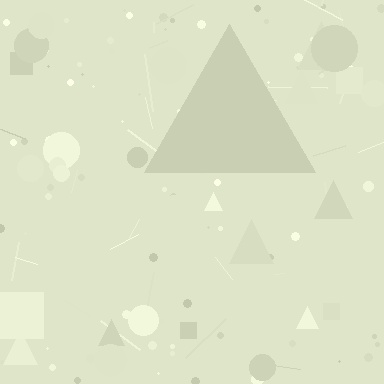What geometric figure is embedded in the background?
A triangle is embedded in the background.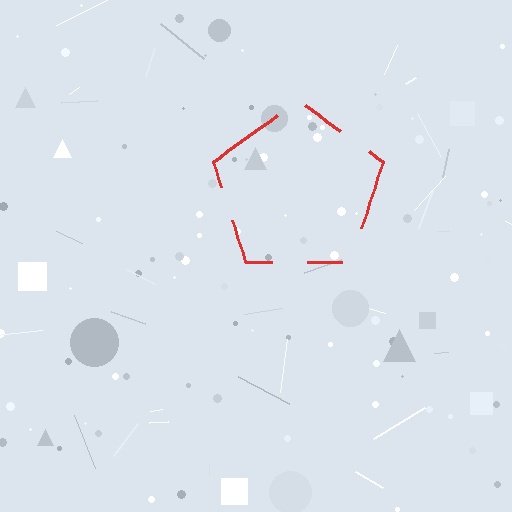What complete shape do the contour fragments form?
The contour fragments form a pentagon.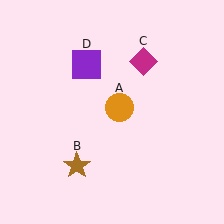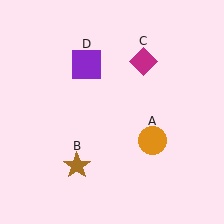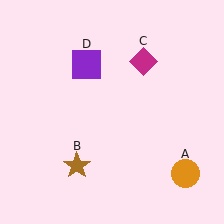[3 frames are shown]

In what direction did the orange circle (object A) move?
The orange circle (object A) moved down and to the right.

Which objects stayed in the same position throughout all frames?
Brown star (object B) and magenta diamond (object C) and purple square (object D) remained stationary.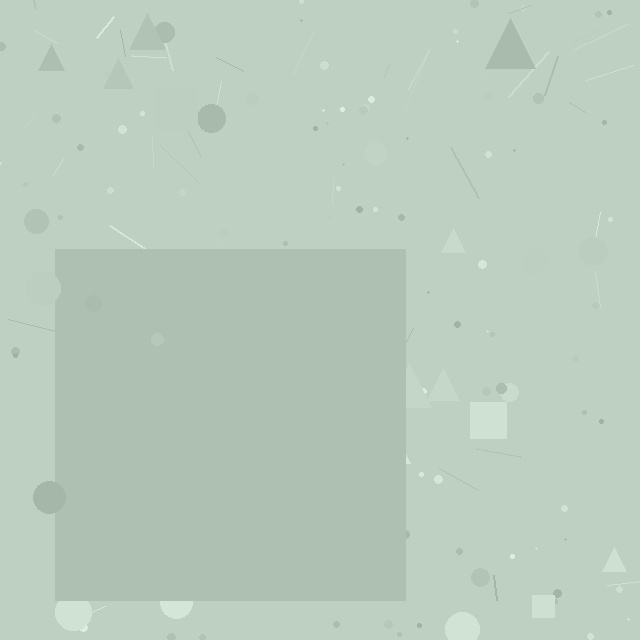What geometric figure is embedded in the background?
A square is embedded in the background.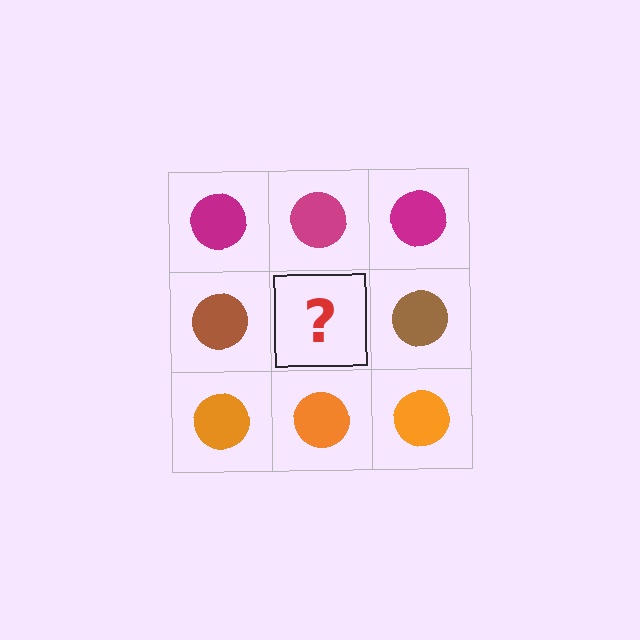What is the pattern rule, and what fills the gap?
The rule is that each row has a consistent color. The gap should be filled with a brown circle.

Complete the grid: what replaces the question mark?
The question mark should be replaced with a brown circle.